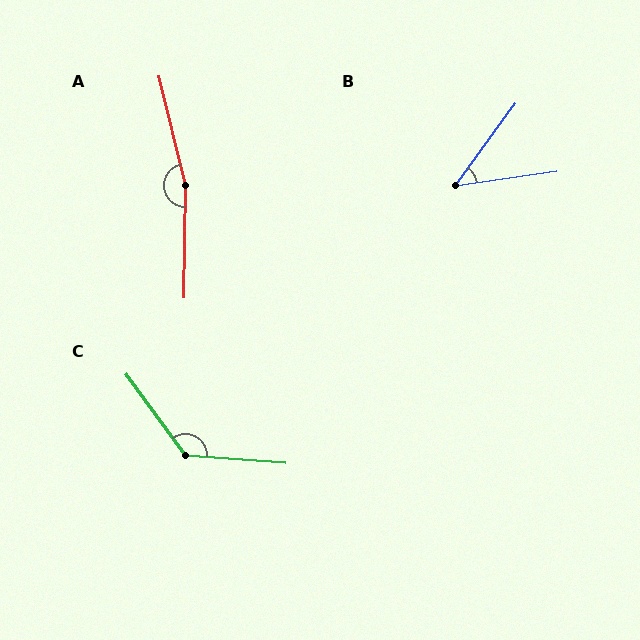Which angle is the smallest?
B, at approximately 46 degrees.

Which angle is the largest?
A, at approximately 166 degrees.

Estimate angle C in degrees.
Approximately 130 degrees.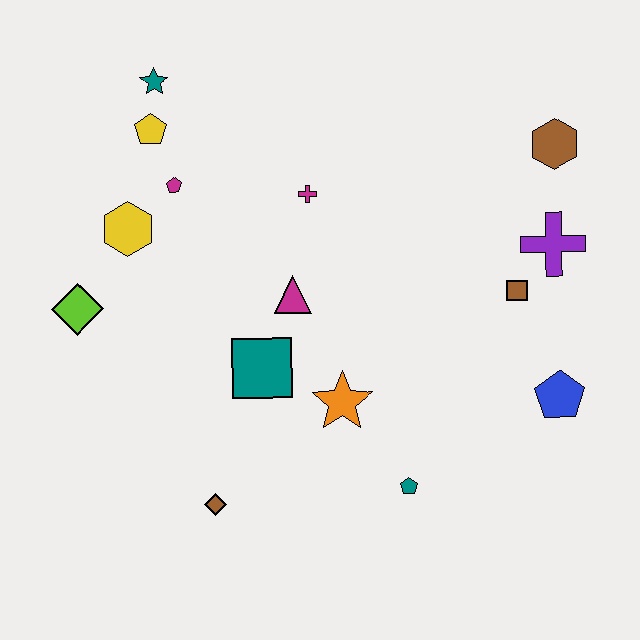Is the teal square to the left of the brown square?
Yes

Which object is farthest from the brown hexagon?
The lime diamond is farthest from the brown hexagon.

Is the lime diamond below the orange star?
No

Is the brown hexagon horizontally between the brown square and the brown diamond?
No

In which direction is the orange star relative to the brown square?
The orange star is to the left of the brown square.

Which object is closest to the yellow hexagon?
The magenta pentagon is closest to the yellow hexagon.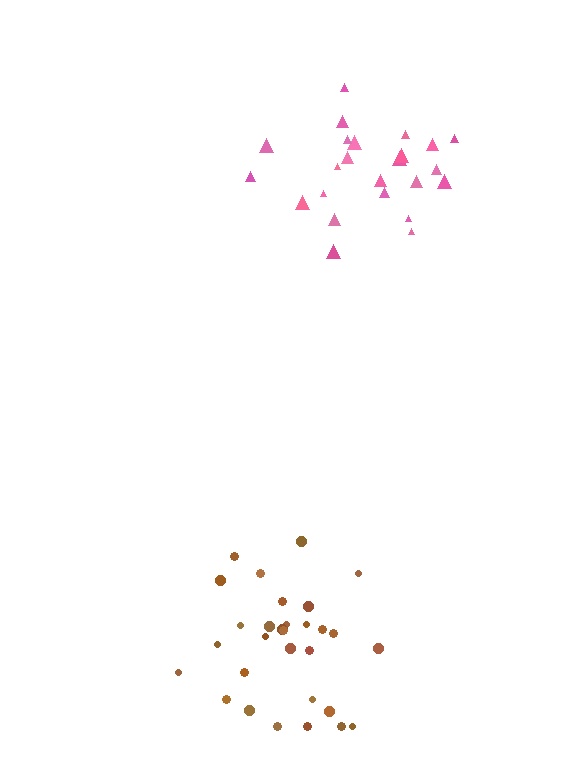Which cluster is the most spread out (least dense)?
Pink.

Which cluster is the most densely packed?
Brown.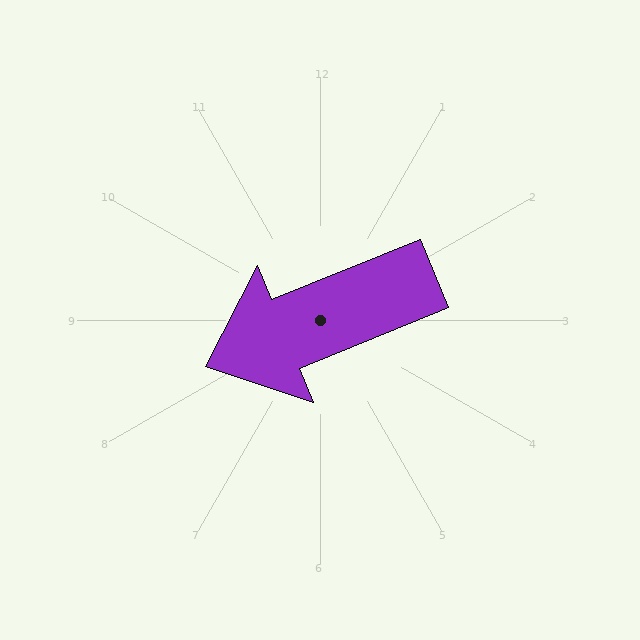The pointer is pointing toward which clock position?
Roughly 8 o'clock.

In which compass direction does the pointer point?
West.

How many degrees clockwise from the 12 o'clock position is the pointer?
Approximately 248 degrees.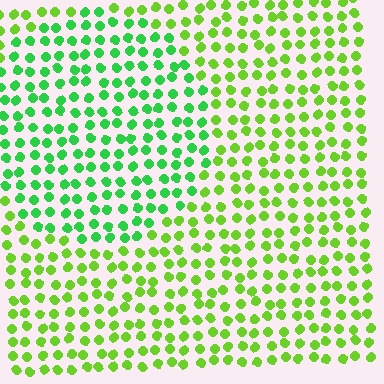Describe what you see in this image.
The image is filled with small lime elements in a uniform arrangement. A circle-shaped region is visible where the elements are tinted to a slightly different hue, forming a subtle color boundary.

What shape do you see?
I see a circle.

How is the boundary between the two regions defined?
The boundary is defined purely by a slight shift in hue (about 34 degrees). Spacing, size, and orientation are identical on both sides.